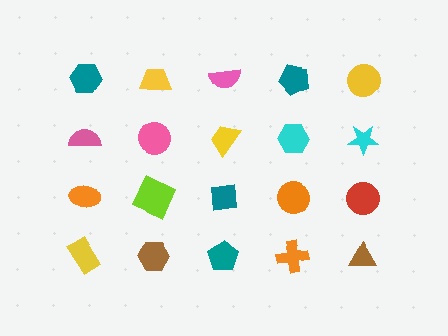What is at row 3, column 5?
A red circle.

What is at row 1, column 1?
A teal hexagon.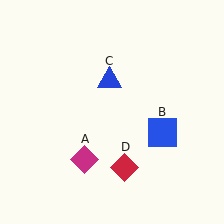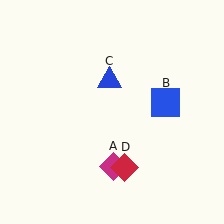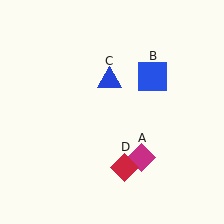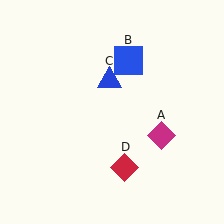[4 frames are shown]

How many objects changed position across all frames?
2 objects changed position: magenta diamond (object A), blue square (object B).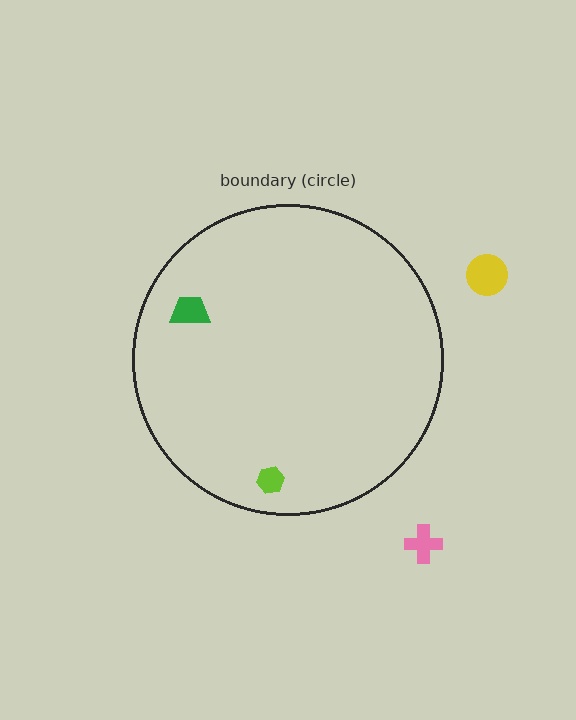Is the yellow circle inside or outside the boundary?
Outside.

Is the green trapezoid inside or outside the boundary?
Inside.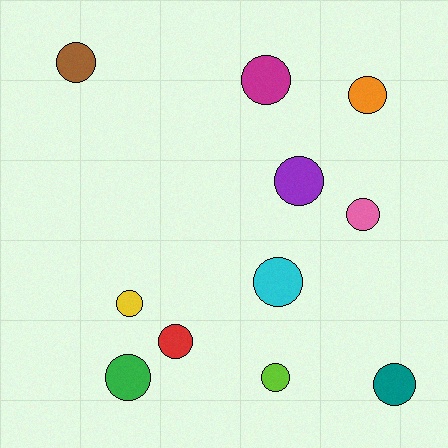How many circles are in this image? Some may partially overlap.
There are 11 circles.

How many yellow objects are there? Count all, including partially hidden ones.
There is 1 yellow object.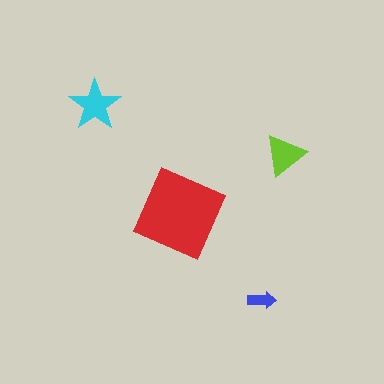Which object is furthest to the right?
The lime triangle is rightmost.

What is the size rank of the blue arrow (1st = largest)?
4th.